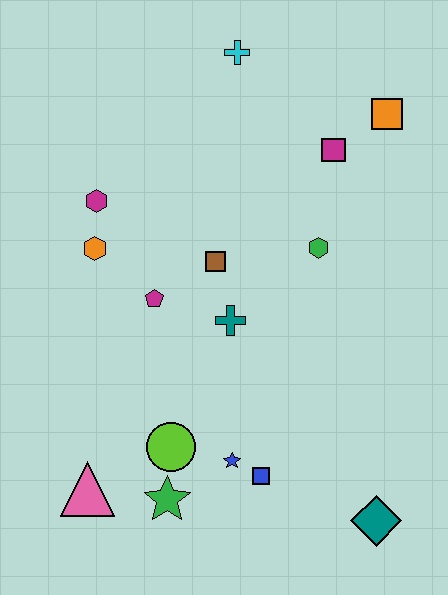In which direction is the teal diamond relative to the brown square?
The teal diamond is below the brown square.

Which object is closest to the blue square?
The blue star is closest to the blue square.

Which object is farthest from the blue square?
The cyan cross is farthest from the blue square.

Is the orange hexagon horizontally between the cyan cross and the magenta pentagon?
No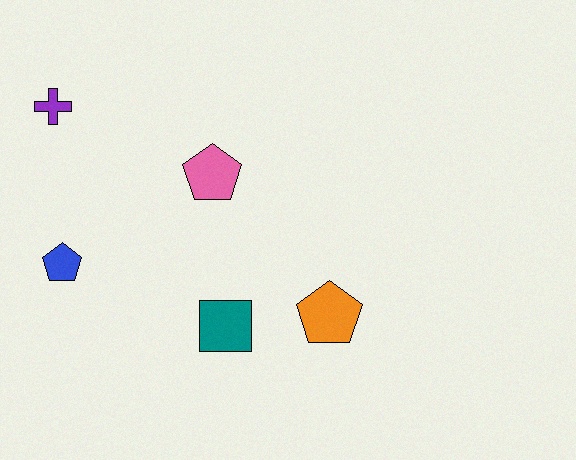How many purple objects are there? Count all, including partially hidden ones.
There is 1 purple object.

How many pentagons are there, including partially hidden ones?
There are 3 pentagons.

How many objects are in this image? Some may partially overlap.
There are 5 objects.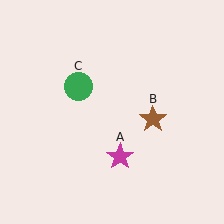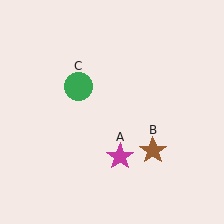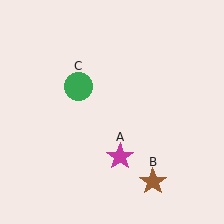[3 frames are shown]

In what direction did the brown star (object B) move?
The brown star (object B) moved down.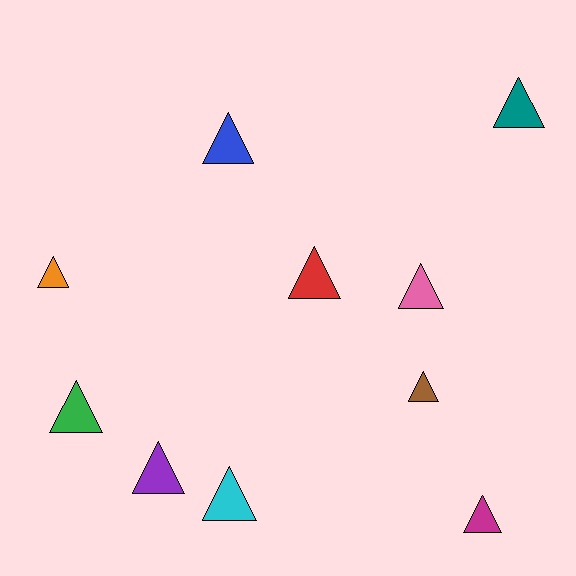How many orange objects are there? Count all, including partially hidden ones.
There is 1 orange object.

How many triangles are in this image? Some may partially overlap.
There are 10 triangles.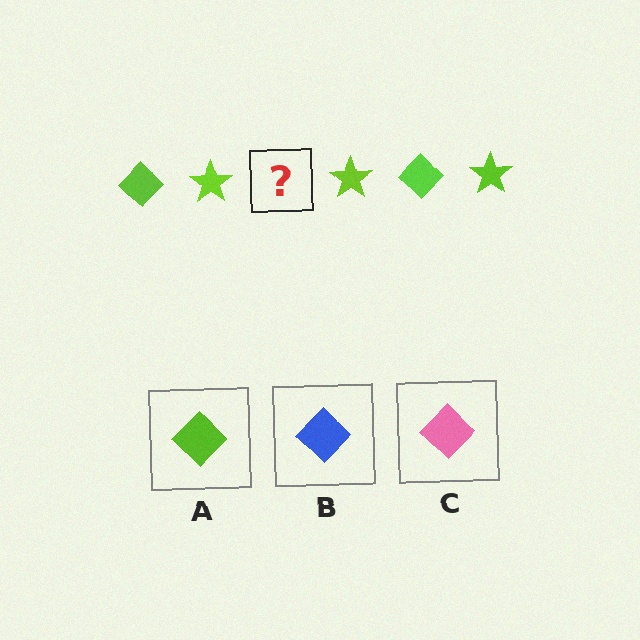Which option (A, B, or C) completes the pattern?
A.